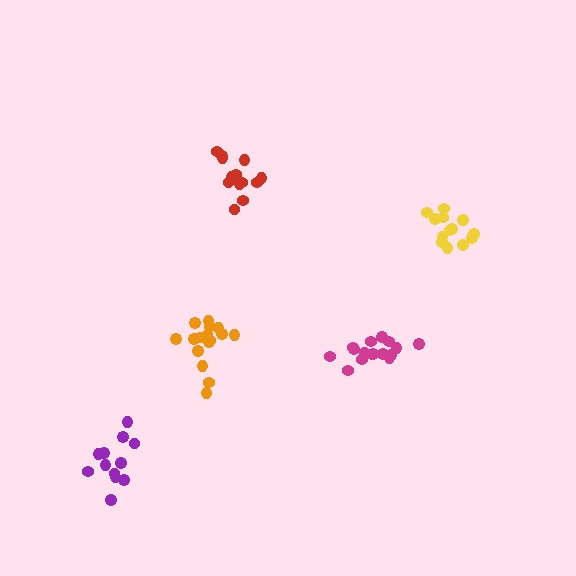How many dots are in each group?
Group 1: 16 dots, Group 2: 13 dots, Group 3: 12 dots, Group 4: 13 dots, Group 5: 16 dots (70 total).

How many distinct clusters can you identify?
There are 5 distinct clusters.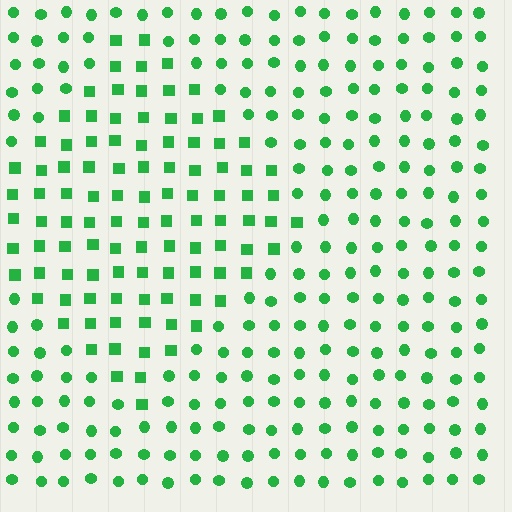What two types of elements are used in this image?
The image uses squares inside the diamond region and circles outside it.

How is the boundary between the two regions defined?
The boundary is defined by a change in element shape: squares inside vs. circles outside. All elements share the same color and spacing.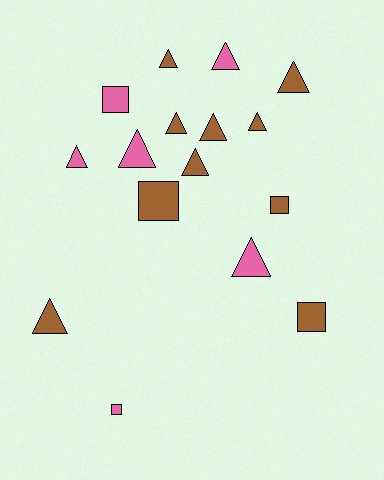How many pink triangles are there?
There are 4 pink triangles.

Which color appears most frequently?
Brown, with 10 objects.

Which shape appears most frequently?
Triangle, with 11 objects.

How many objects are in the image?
There are 16 objects.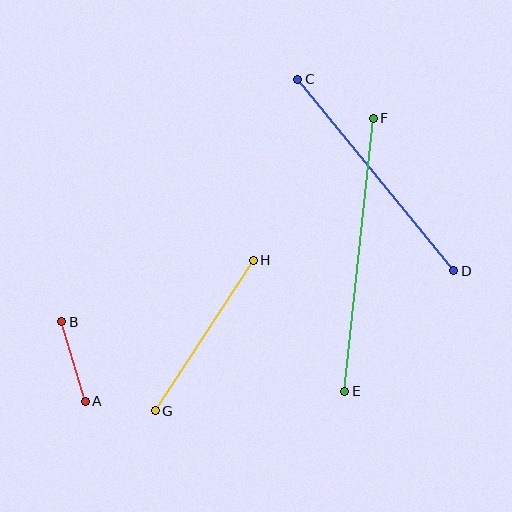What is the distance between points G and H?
The distance is approximately 180 pixels.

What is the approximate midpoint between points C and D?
The midpoint is at approximately (376, 175) pixels.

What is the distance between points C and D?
The distance is approximately 247 pixels.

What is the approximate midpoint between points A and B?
The midpoint is at approximately (73, 362) pixels.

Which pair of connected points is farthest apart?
Points E and F are farthest apart.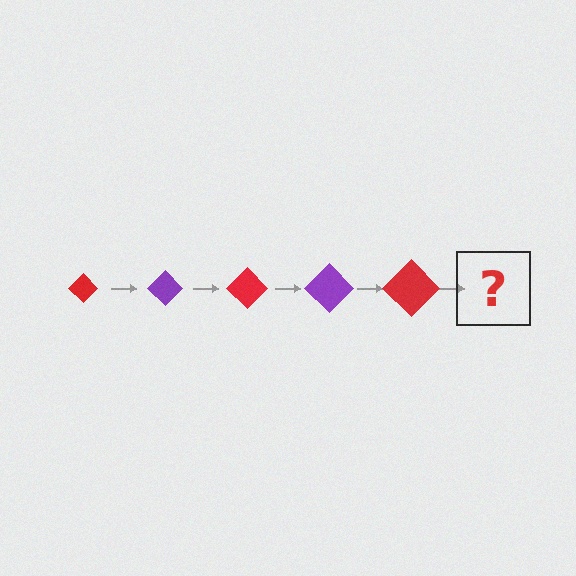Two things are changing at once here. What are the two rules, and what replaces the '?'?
The two rules are that the diamond grows larger each step and the color cycles through red and purple. The '?' should be a purple diamond, larger than the previous one.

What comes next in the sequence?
The next element should be a purple diamond, larger than the previous one.